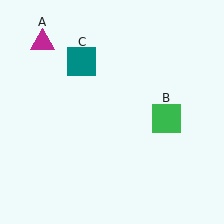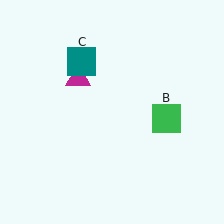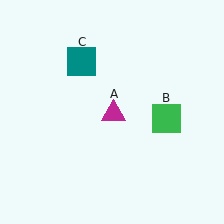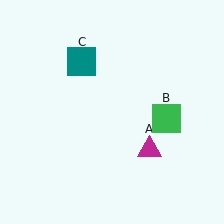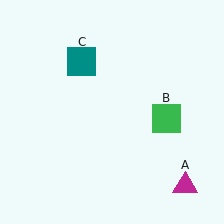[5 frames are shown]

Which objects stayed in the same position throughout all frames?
Green square (object B) and teal square (object C) remained stationary.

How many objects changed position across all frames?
1 object changed position: magenta triangle (object A).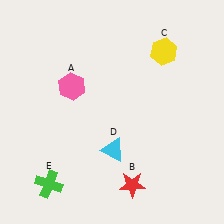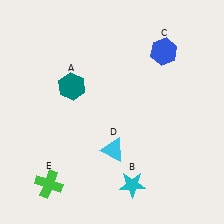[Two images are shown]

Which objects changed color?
A changed from pink to teal. B changed from red to cyan. C changed from yellow to blue.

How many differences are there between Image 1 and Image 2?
There are 3 differences between the two images.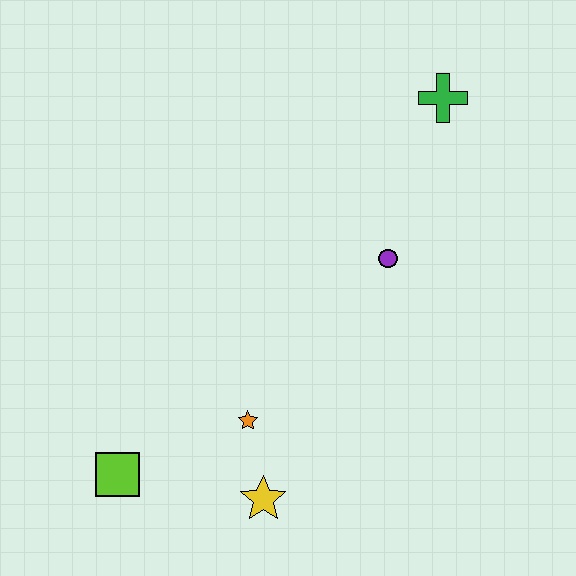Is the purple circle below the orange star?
No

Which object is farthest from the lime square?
The green cross is farthest from the lime square.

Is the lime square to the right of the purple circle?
No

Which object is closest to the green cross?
The purple circle is closest to the green cross.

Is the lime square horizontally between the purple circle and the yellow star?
No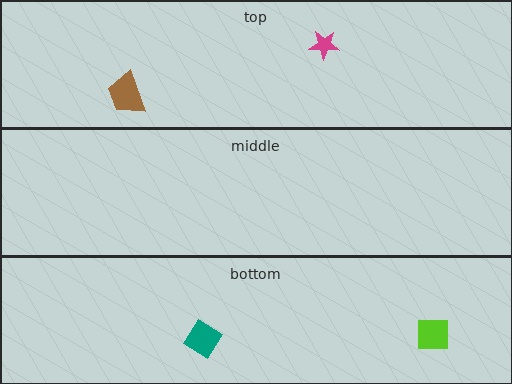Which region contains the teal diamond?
The bottom region.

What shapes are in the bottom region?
The teal diamond, the lime square.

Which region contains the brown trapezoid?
The top region.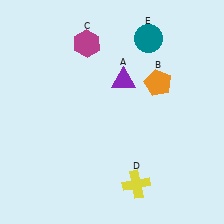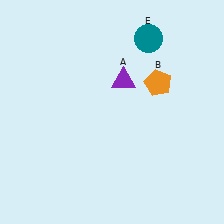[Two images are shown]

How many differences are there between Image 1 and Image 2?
There are 2 differences between the two images.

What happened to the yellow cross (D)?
The yellow cross (D) was removed in Image 2. It was in the bottom-right area of Image 1.